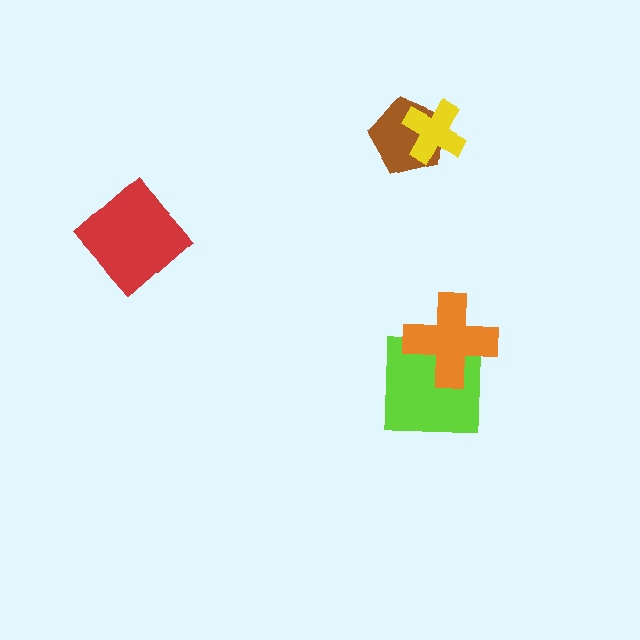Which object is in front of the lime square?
The orange cross is in front of the lime square.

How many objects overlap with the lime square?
1 object overlaps with the lime square.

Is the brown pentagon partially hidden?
Yes, it is partially covered by another shape.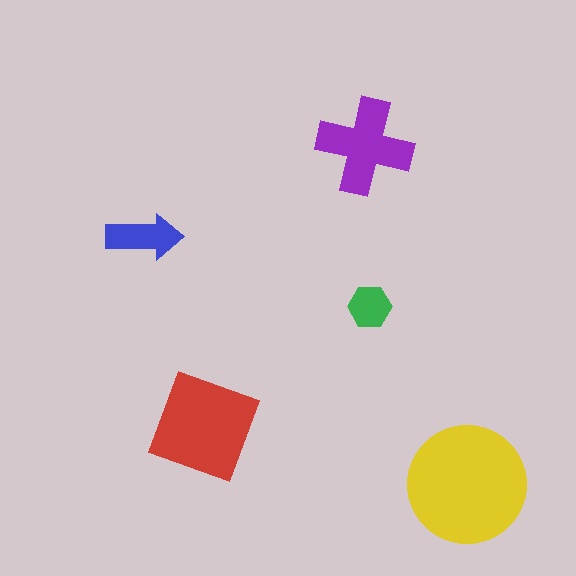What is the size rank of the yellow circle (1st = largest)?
1st.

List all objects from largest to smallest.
The yellow circle, the red diamond, the purple cross, the blue arrow, the green hexagon.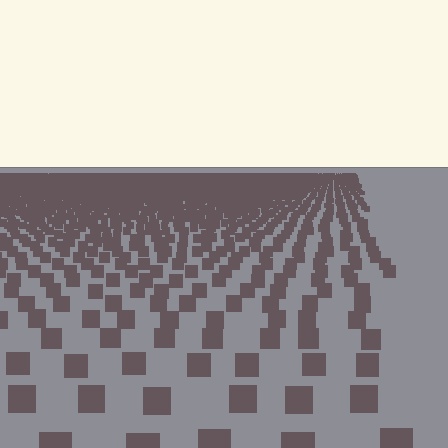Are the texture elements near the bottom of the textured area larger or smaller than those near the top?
Larger. Near the bottom, elements are closer to the viewer and appear at a bigger on-screen size.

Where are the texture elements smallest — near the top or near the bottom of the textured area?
Near the top.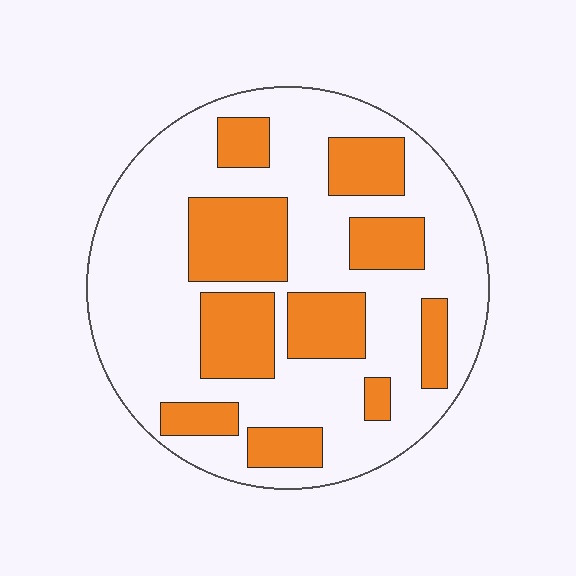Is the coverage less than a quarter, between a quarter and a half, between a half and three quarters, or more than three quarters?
Between a quarter and a half.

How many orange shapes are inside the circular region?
10.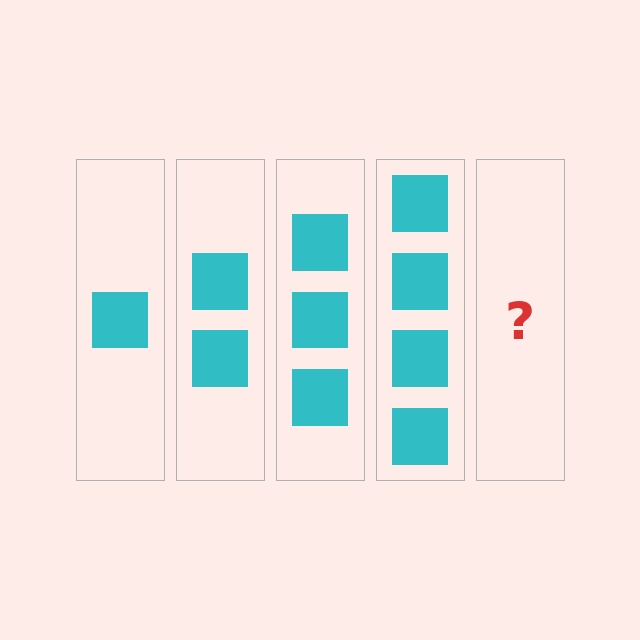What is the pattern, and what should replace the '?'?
The pattern is that each step adds one more square. The '?' should be 5 squares.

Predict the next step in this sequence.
The next step is 5 squares.